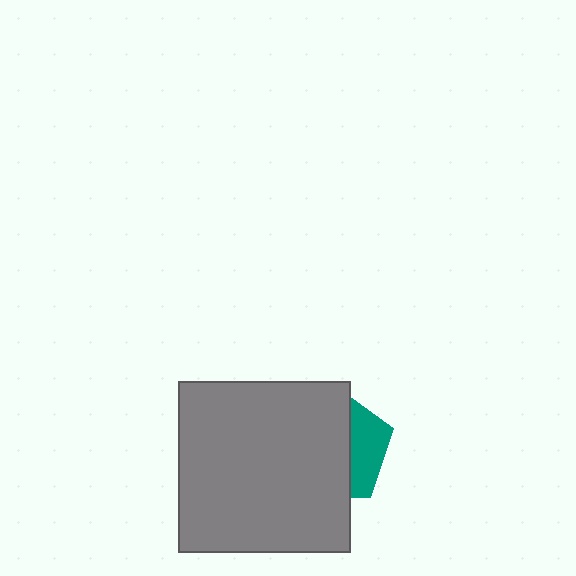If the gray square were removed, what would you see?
You would see the complete teal pentagon.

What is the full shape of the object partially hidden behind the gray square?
The partially hidden object is a teal pentagon.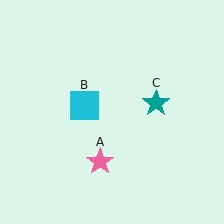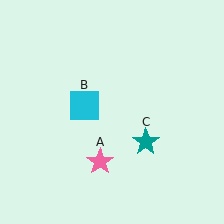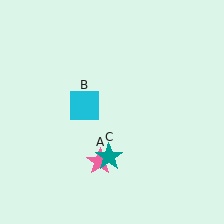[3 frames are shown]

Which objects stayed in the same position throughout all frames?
Pink star (object A) and cyan square (object B) remained stationary.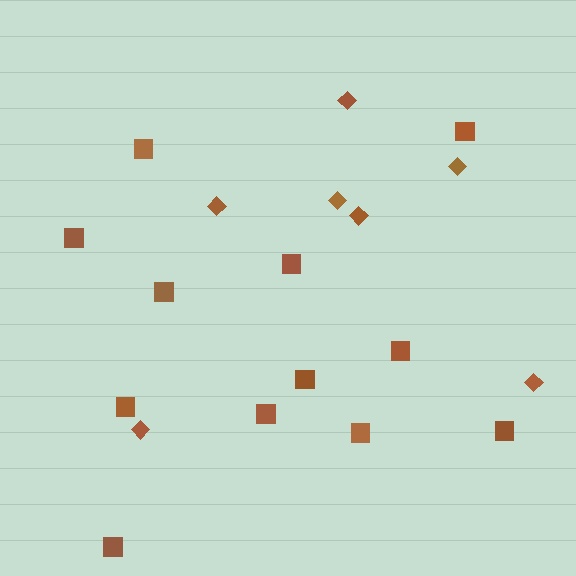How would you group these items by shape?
There are 2 groups: one group of diamonds (7) and one group of squares (12).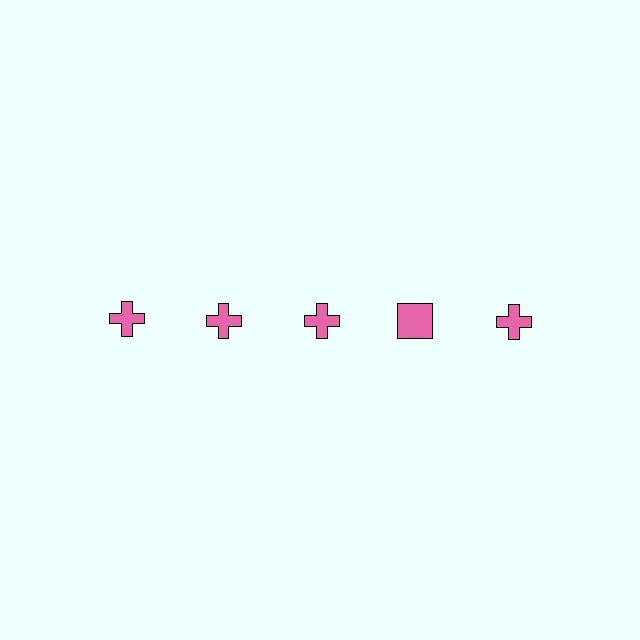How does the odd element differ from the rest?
It has a different shape: square instead of cross.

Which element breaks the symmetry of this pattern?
The pink square in the top row, second from right column breaks the symmetry. All other shapes are pink crosses.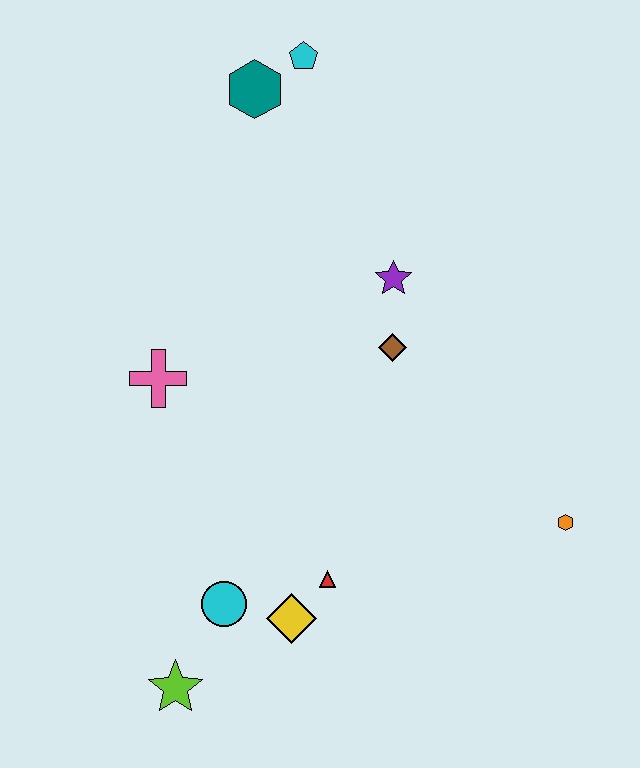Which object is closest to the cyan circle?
The yellow diamond is closest to the cyan circle.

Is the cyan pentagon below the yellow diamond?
No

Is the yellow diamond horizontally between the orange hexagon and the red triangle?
No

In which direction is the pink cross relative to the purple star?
The pink cross is to the left of the purple star.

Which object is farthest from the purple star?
The lime star is farthest from the purple star.